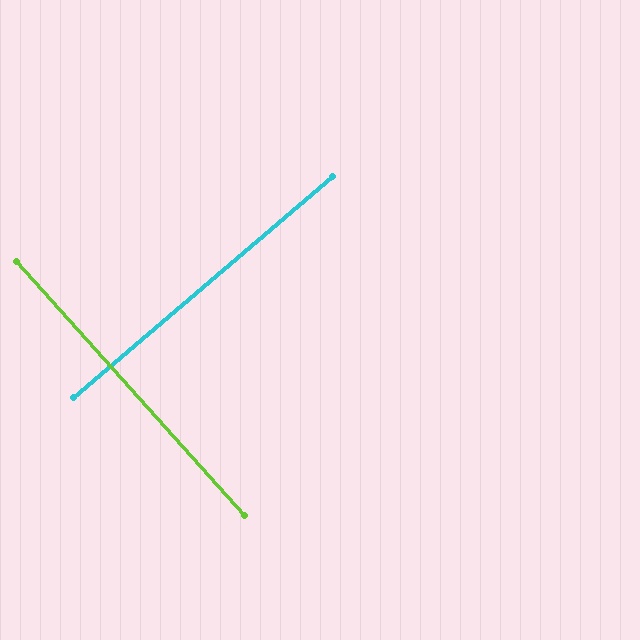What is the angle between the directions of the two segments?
Approximately 89 degrees.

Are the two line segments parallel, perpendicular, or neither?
Perpendicular — they meet at approximately 89°.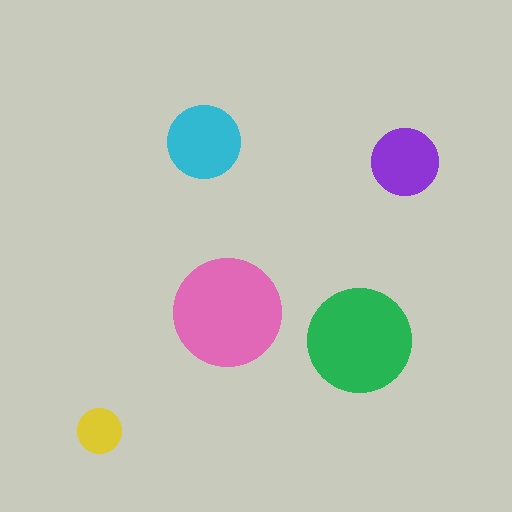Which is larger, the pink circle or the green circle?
The pink one.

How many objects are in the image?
There are 5 objects in the image.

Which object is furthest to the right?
The purple circle is rightmost.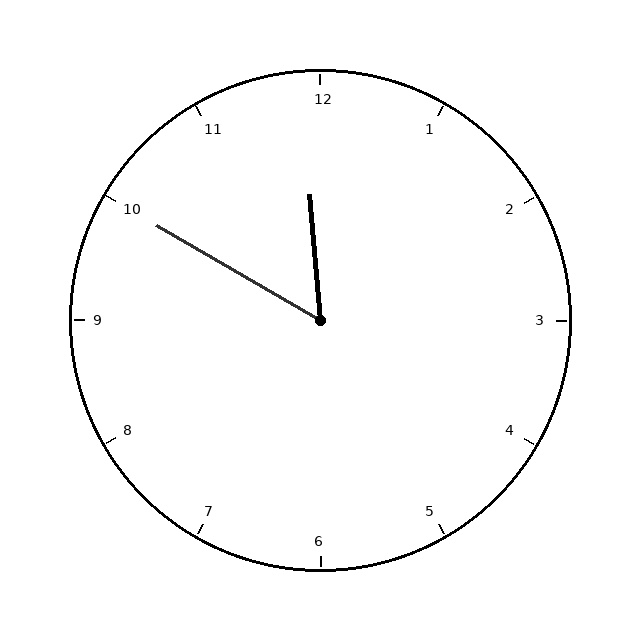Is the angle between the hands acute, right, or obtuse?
It is acute.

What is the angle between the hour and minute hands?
Approximately 55 degrees.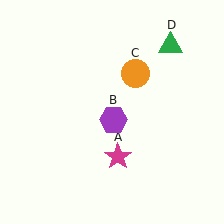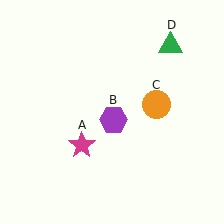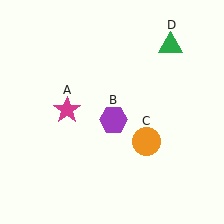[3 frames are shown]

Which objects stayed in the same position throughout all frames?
Purple hexagon (object B) and green triangle (object D) remained stationary.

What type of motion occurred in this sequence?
The magenta star (object A), orange circle (object C) rotated clockwise around the center of the scene.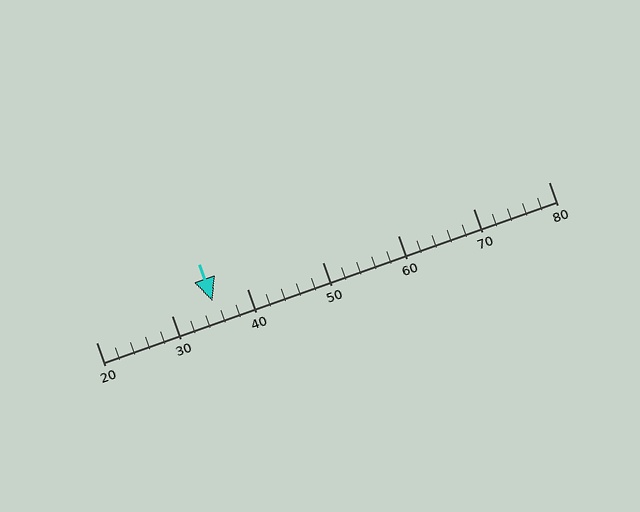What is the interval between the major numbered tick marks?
The major tick marks are spaced 10 units apart.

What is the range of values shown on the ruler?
The ruler shows values from 20 to 80.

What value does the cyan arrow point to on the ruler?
The cyan arrow points to approximately 35.